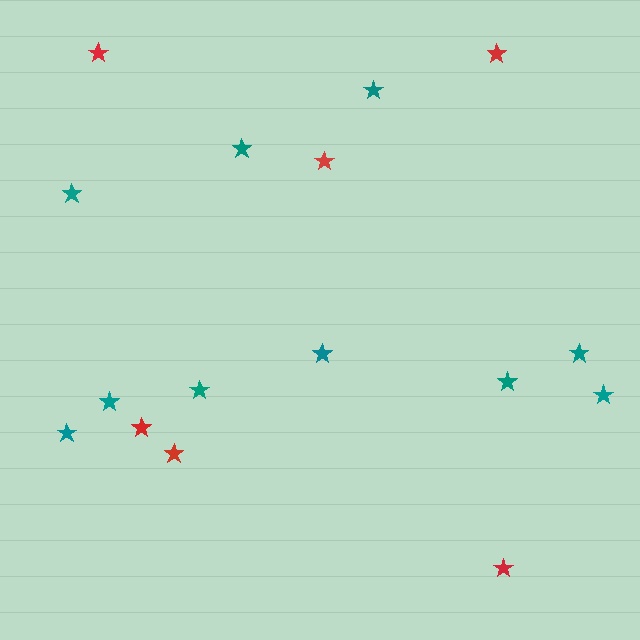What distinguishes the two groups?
There are 2 groups: one group of teal stars (10) and one group of red stars (6).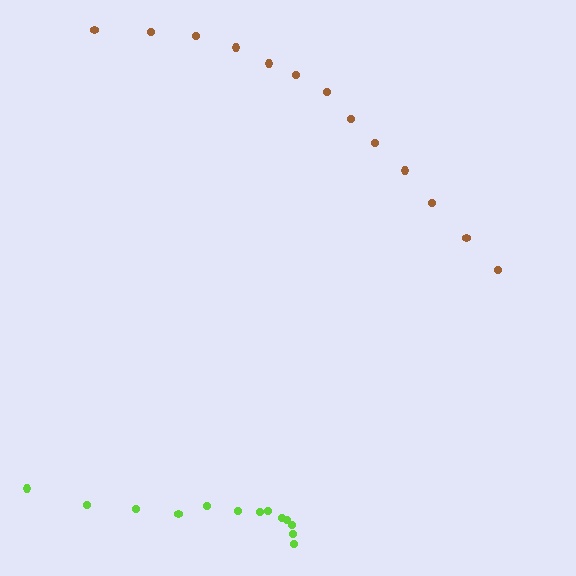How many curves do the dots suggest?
There are 2 distinct paths.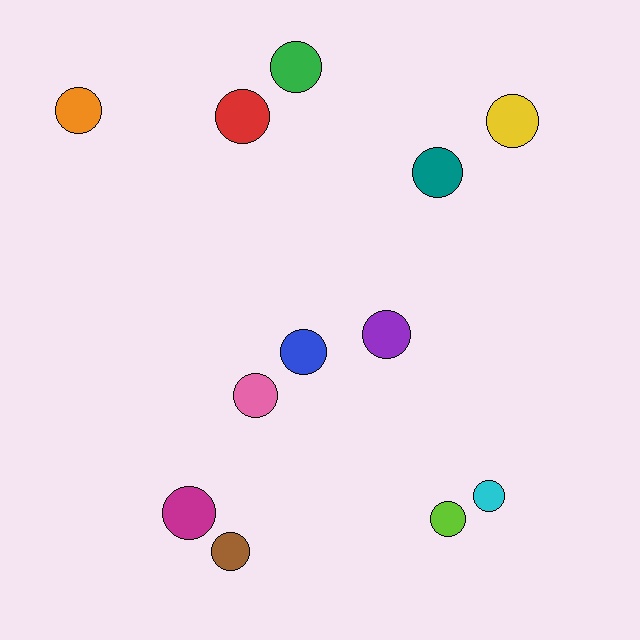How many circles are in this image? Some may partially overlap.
There are 12 circles.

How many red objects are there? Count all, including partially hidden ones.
There is 1 red object.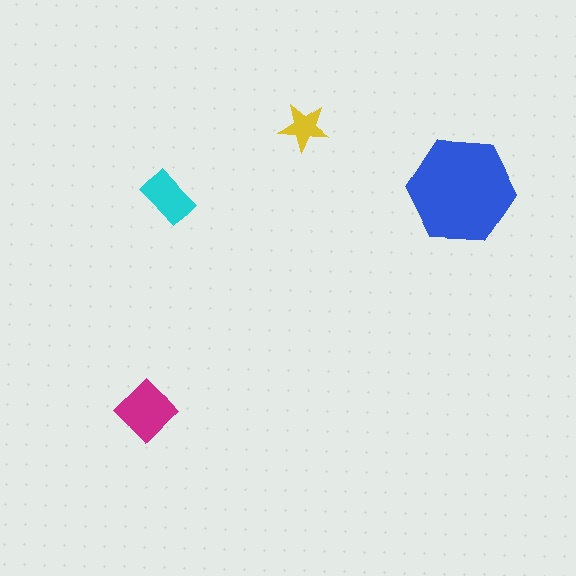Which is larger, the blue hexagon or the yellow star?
The blue hexagon.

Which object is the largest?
The blue hexagon.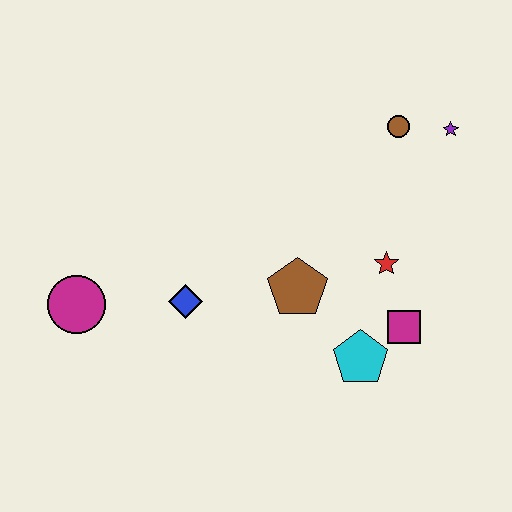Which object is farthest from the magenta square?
The magenta circle is farthest from the magenta square.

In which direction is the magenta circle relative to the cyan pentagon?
The magenta circle is to the left of the cyan pentagon.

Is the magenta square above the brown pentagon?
No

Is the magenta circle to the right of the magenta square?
No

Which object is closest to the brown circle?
The purple star is closest to the brown circle.